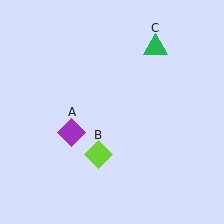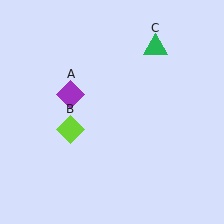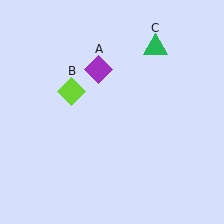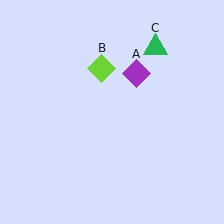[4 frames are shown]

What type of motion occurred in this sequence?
The purple diamond (object A), lime diamond (object B) rotated clockwise around the center of the scene.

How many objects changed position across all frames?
2 objects changed position: purple diamond (object A), lime diamond (object B).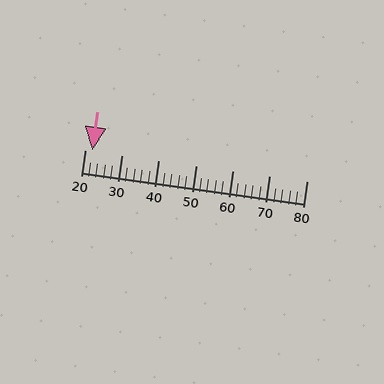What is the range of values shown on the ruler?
The ruler shows values from 20 to 80.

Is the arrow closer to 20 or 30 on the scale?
The arrow is closer to 20.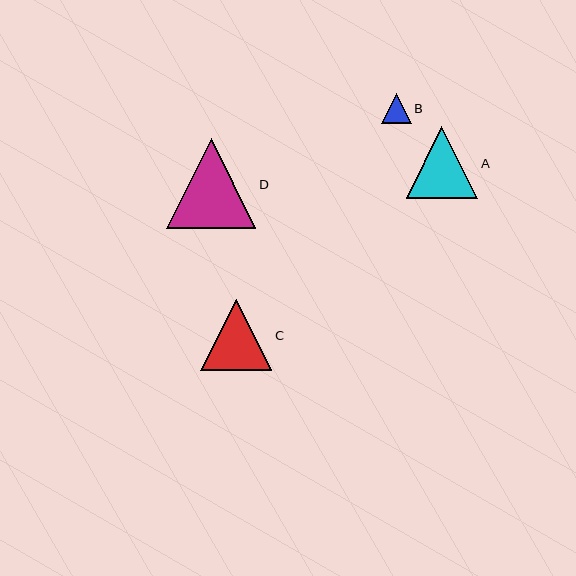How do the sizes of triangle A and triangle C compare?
Triangle A and triangle C are approximately the same size.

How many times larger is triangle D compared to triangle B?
Triangle D is approximately 3.0 times the size of triangle B.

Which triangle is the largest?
Triangle D is the largest with a size of approximately 90 pixels.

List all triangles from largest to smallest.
From largest to smallest: D, A, C, B.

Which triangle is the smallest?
Triangle B is the smallest with a size of approximately 30 pixels.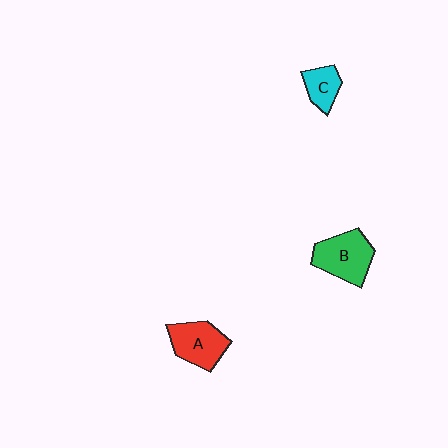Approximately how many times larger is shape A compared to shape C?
Approximately 1.7 times.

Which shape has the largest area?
Shape B (green).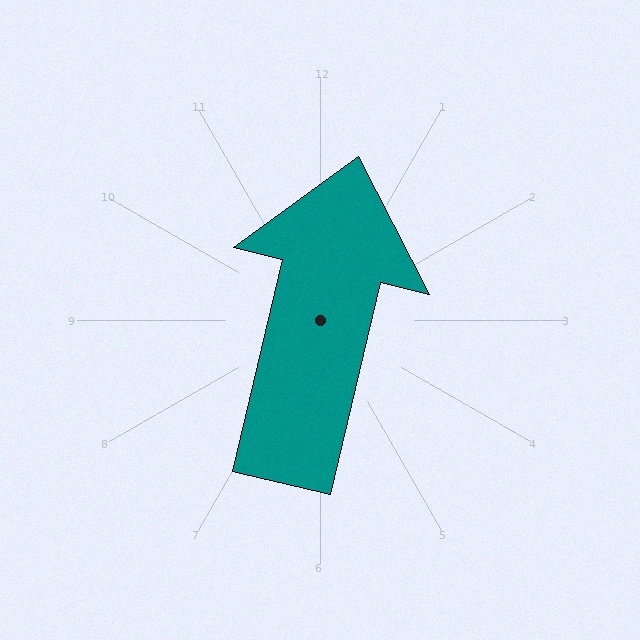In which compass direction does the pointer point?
North.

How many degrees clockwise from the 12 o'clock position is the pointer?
Approximately 13 degrees.